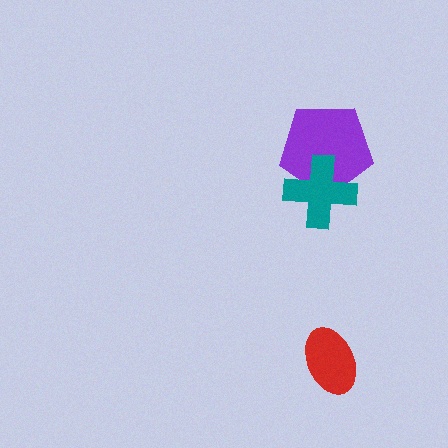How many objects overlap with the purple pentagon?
1 object overlaps with the purple pentagon.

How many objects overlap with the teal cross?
1 object overlaps with the teal cross.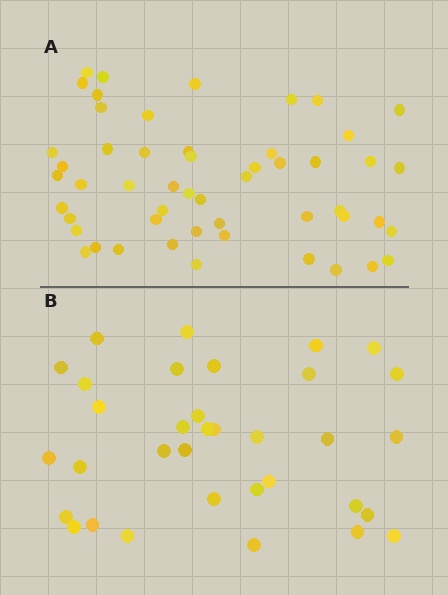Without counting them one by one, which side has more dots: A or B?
Region A (the top region) has more dots.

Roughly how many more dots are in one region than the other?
Region A has approximately 20 more dots than region B.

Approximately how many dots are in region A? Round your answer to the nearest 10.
About 50 dots. (The exact count is 52, which rounds to 50.)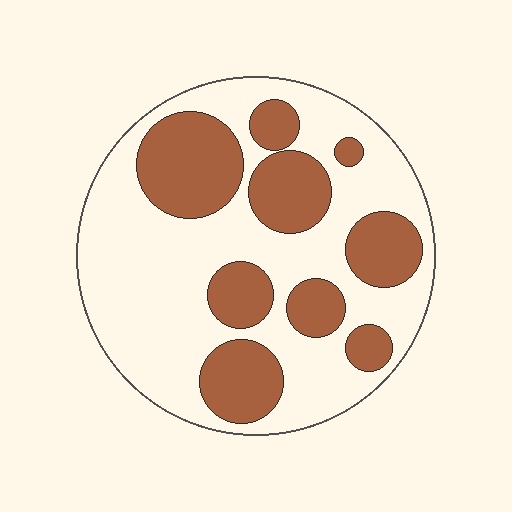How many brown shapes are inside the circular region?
9.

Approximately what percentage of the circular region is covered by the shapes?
Approximately 35%.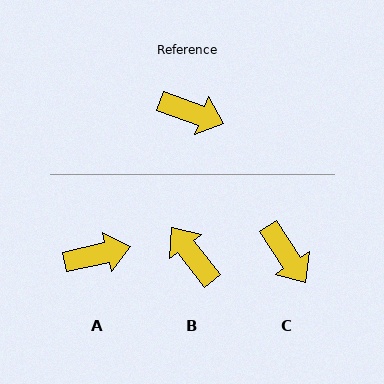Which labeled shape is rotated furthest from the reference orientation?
B, about 147 degrees away.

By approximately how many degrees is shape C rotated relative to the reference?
Approximately 37 degrees clockwise.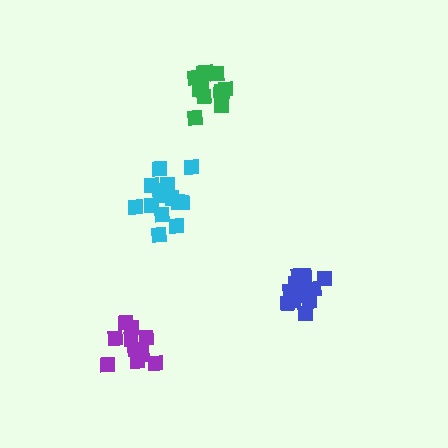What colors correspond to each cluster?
The clusters are colored: purple, cyan, green, blue.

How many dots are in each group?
Group 1: 11 dots, Group 2: 16 dots, Group 3: 12 dots, Group 4: 17 dots (56 total).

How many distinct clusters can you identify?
There are 4 distinct clusters.